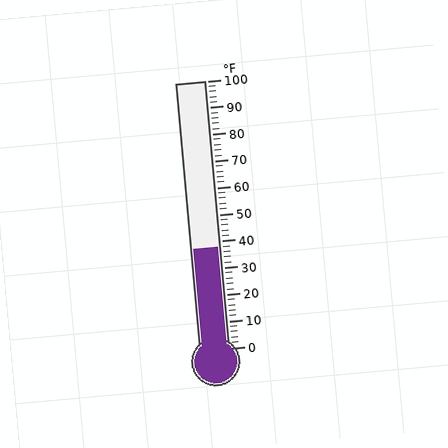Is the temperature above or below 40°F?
The temperature is below 40°F.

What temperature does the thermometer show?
The thermometer shows approximately 38°F.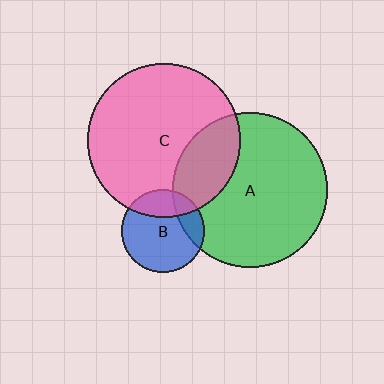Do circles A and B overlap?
Yes.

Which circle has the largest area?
Circle A (green).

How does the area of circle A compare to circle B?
Approximately 3.6 times.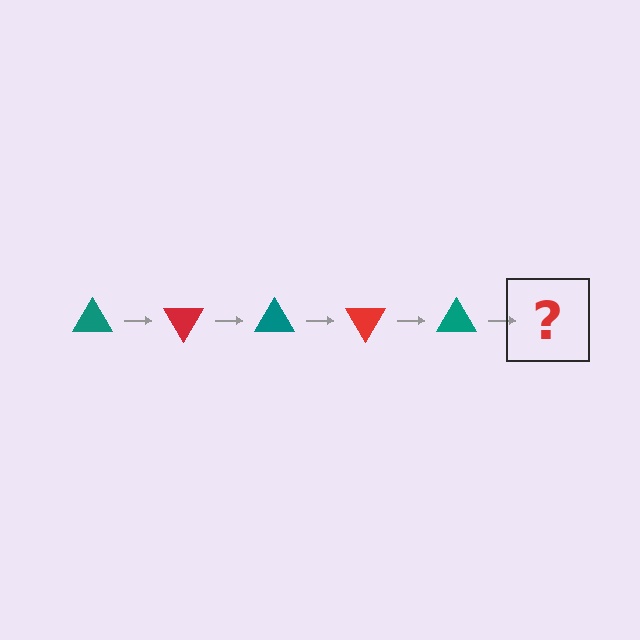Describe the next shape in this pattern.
It should be a red triangle, rotated 300 degrees from the start.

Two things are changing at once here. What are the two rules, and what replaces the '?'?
The two rules are that it rotates 60 degrees each step and the color cycles through teal and red. The '?' should be a red triangle, rotated 300 degrees from the start.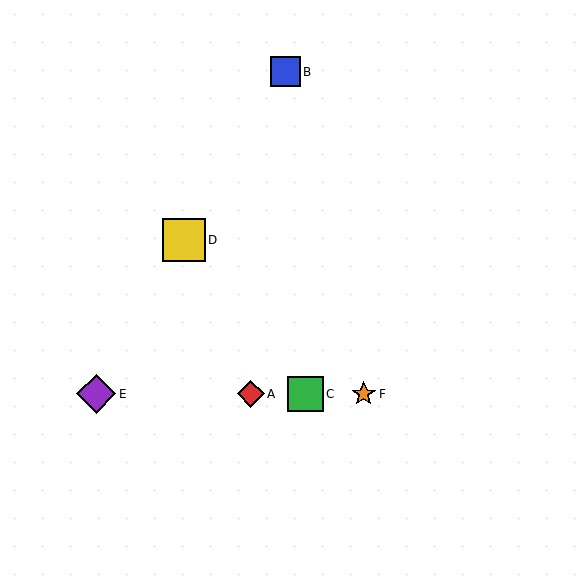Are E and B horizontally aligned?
No, E is at y≈394 and B is at y≈72.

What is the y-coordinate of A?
Object A is at y≈394.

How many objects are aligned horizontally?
4 objects (A, C, E, F) are aligned horizontally.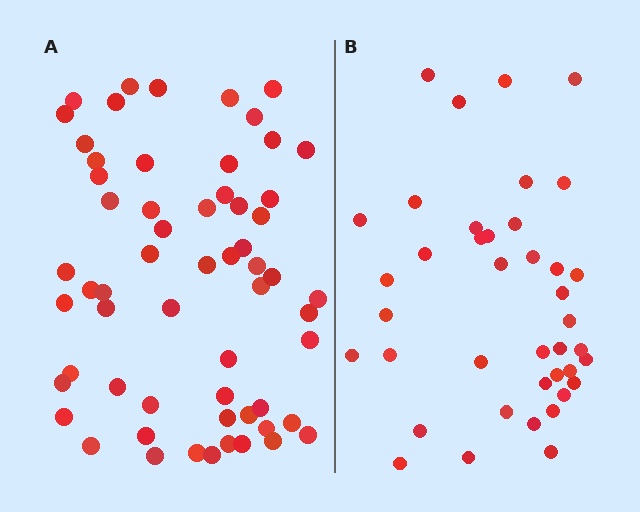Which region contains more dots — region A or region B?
Region A (the left region) has more dots.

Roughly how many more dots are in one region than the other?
Region A has approximately 20 more dots than region B.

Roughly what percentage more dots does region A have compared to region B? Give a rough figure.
About 50% more.